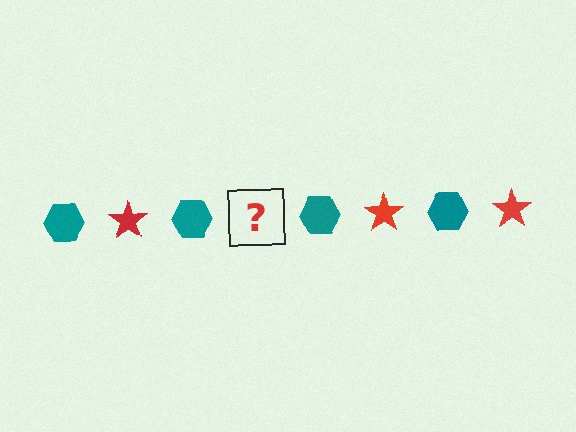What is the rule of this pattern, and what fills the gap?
The rule is that the pattern alternates between teal hexagon and red star. The gap should be filled with a red star.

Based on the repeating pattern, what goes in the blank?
The blank should be a red star.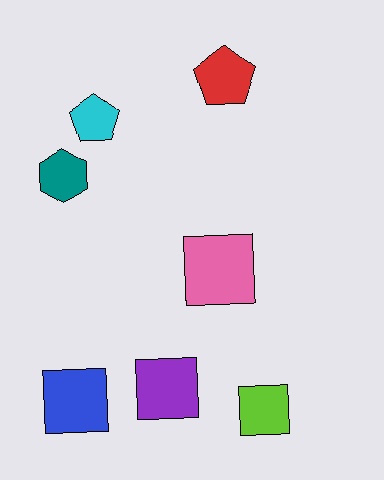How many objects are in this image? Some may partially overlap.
There are 7 objects.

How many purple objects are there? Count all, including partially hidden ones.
There is 1 purple object.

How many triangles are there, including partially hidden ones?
There are no triangles.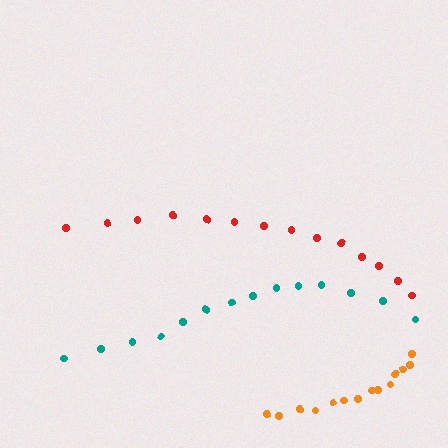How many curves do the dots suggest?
There are 3 distinct paths.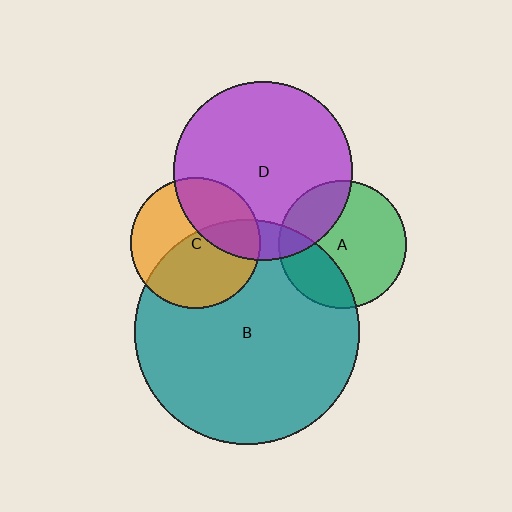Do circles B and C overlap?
Yes.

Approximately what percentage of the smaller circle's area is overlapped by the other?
Approximately 55%.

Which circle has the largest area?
Circle B (teal).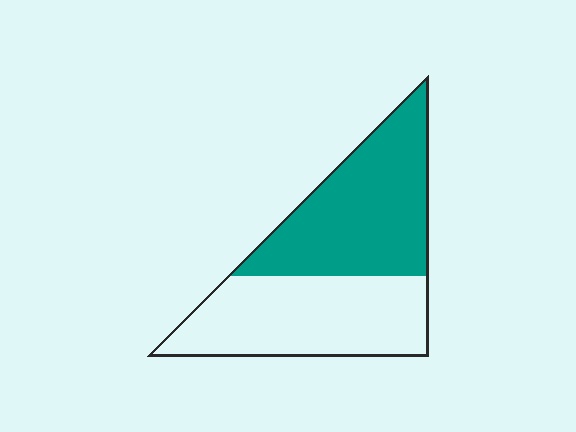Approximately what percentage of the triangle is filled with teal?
Approximately 50%.